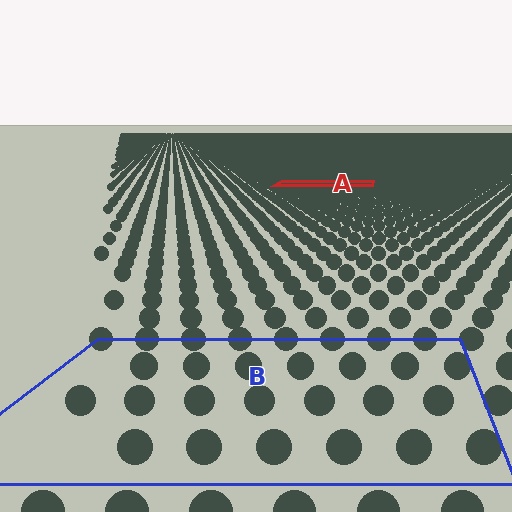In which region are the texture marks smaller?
The texture marks are smaller in region A, because it is farther away.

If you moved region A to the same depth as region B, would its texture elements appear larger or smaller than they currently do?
They would appear larger. At a closer depth, the same texture elements are projected at a bigger on-screen size.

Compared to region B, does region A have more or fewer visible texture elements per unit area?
Region A has more texture elements per unit area — they are packed more densely because it is farther away.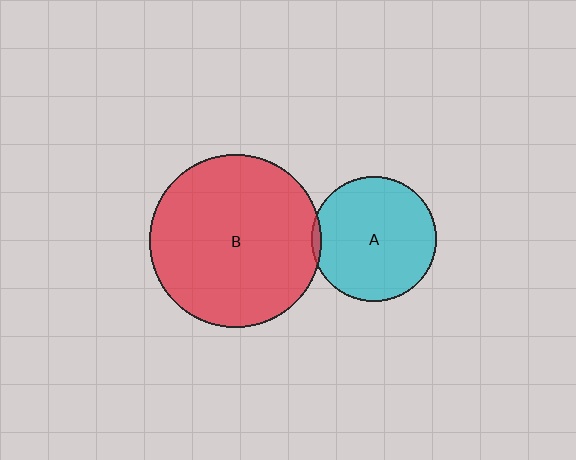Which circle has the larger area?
Circle B (red).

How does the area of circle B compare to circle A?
Approximately 1.9 times.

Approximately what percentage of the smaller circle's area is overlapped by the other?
Approximately 5%.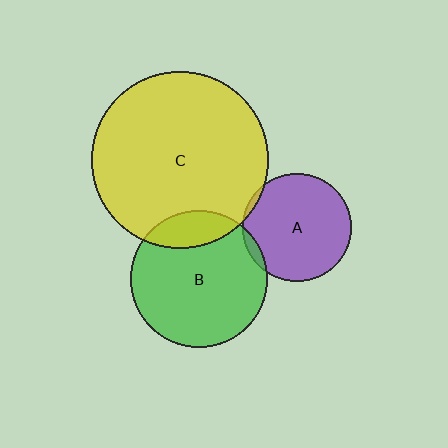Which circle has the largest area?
Circle C (yellow).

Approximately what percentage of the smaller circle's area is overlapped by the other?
Approximately 5%.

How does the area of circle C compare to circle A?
Approximately 2.7 times.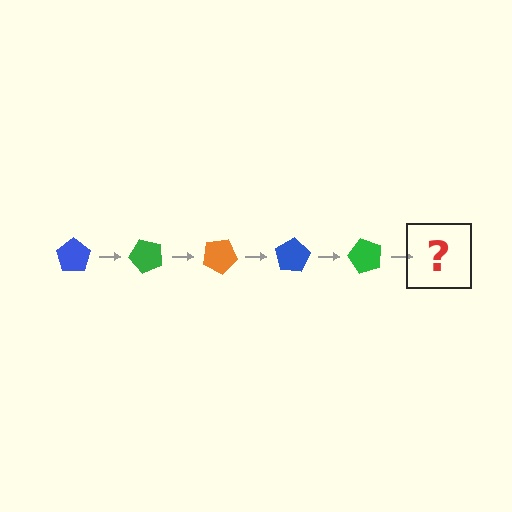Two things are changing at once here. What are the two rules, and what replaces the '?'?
The two rules are that it rotates 50 degrees each step and the color cycles through blue, green, and orange. The '?' should be an orange pentagon, rotated 250 degrees from the start.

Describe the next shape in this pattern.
It should be an orange pentagon, rotated 250 degrees from the start.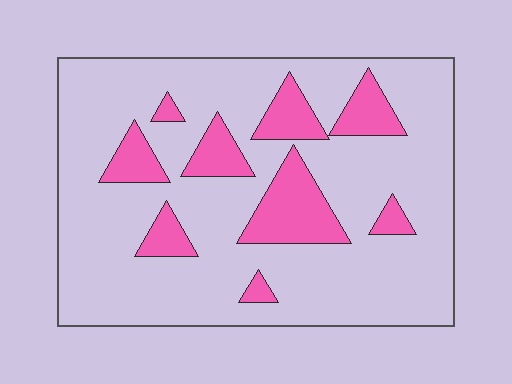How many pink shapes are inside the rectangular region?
9.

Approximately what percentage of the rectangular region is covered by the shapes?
Approximately 20%.